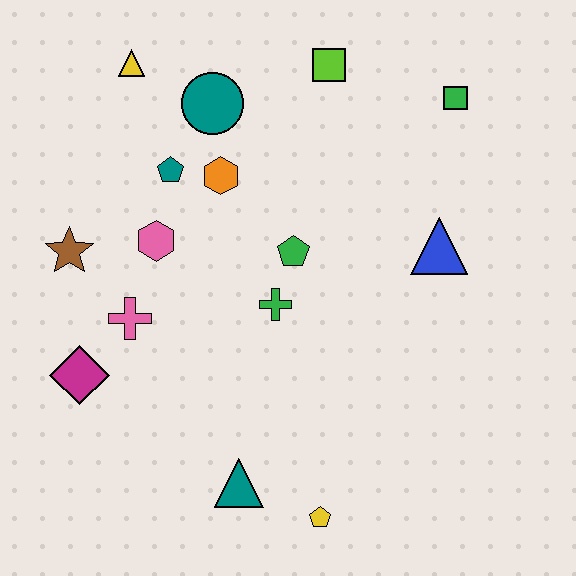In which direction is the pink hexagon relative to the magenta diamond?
The pink hexagon is above the magenta diamond.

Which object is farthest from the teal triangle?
The green square is farthest from the teal triangle.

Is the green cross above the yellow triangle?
No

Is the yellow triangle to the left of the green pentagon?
Yes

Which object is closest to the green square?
The lime square is closest to the green square.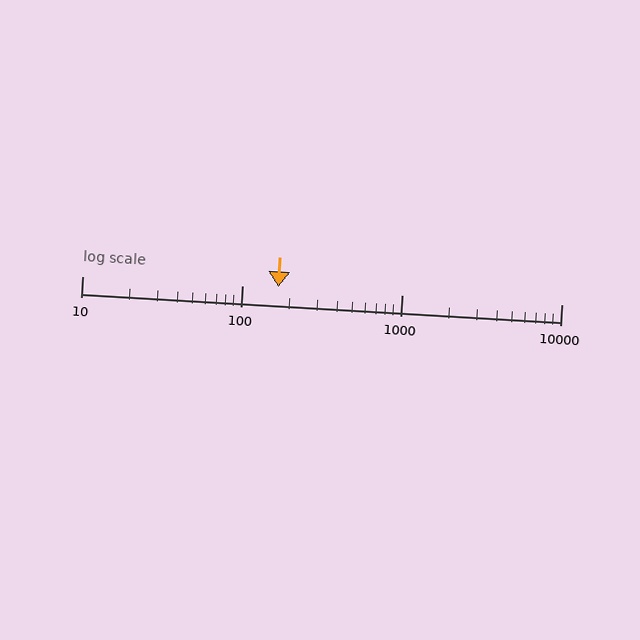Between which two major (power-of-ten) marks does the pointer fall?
The pointer is between 100 and 1000.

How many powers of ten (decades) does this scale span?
The scale spans 3 decades, from 10 to 10000.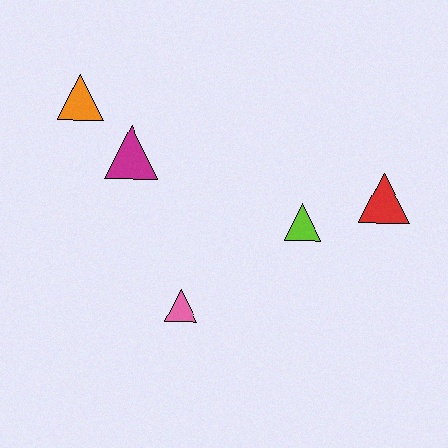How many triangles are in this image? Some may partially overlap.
There are 5 triangles.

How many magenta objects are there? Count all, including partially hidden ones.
There is 1 magenta object.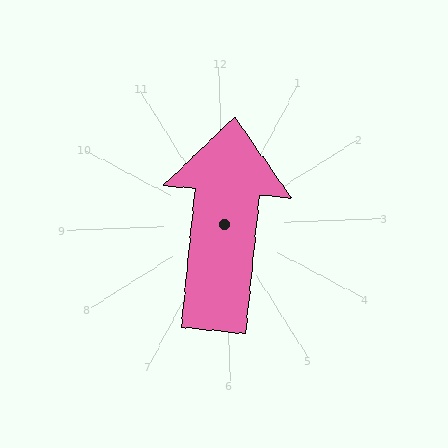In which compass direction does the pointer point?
North.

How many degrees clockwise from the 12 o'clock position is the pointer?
Approximately 8 degrees.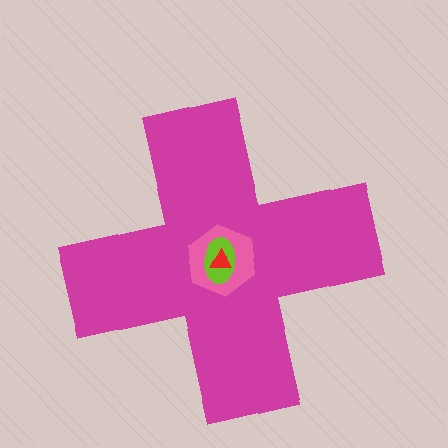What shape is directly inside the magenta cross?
The pink hexagon.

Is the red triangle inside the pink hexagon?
Yes.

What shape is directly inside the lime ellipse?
The red triangle.